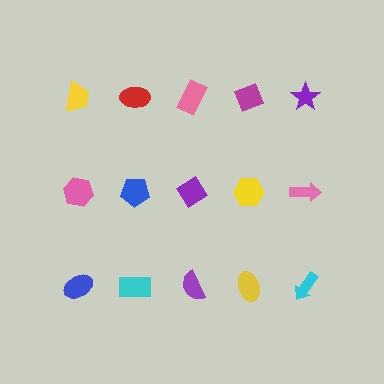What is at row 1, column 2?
A red ellipse.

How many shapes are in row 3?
5 shapes.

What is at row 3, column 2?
A cyan rectangle.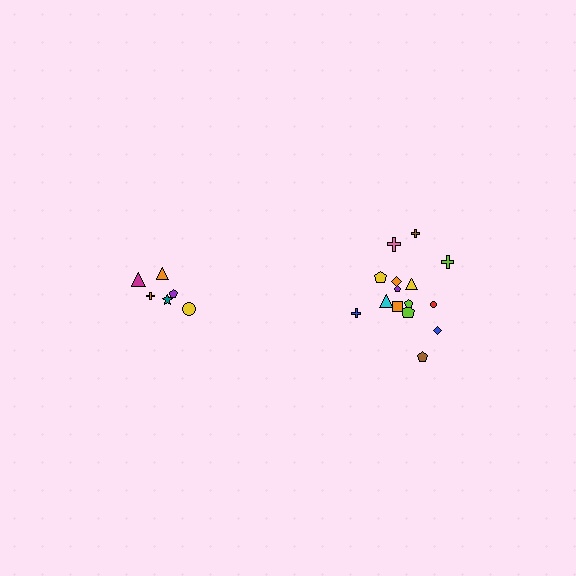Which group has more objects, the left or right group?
The right group.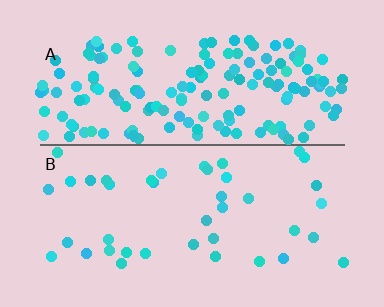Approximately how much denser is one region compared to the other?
Approximately 4.0× — region A over region B.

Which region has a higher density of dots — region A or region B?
A (the top).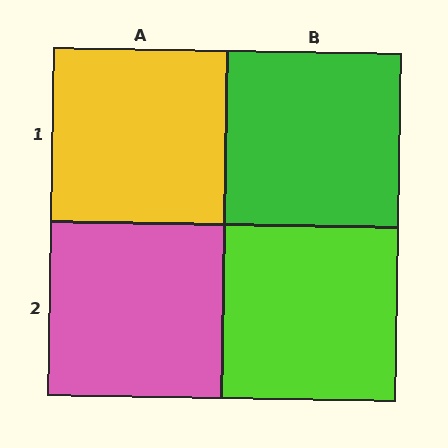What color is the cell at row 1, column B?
Green.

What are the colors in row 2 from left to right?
Pink, lime.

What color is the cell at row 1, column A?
Yellow.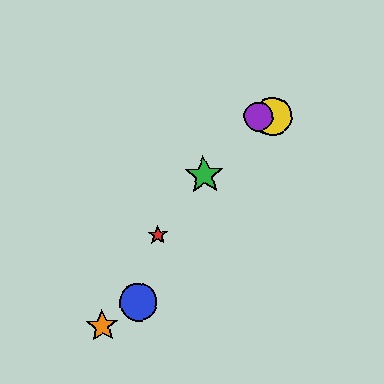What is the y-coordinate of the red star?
The red star is at y≈235.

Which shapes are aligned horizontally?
The yellow circle, the purple circle are aligned horizontally.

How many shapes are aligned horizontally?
2 shapes (the yellow circle, the purple circle) are aligned horizontally.